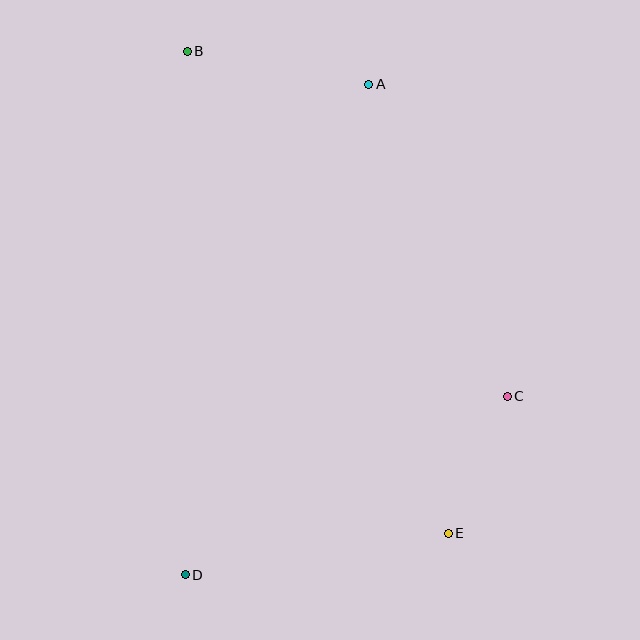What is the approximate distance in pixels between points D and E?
The distance between D and E is approximately 266 pixels.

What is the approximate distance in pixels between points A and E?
The distance between A and E is approximately 456 pixels.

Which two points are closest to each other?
Points C and E are closest to each other.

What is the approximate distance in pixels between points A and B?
The distance between A and B is approximately 184 pixels.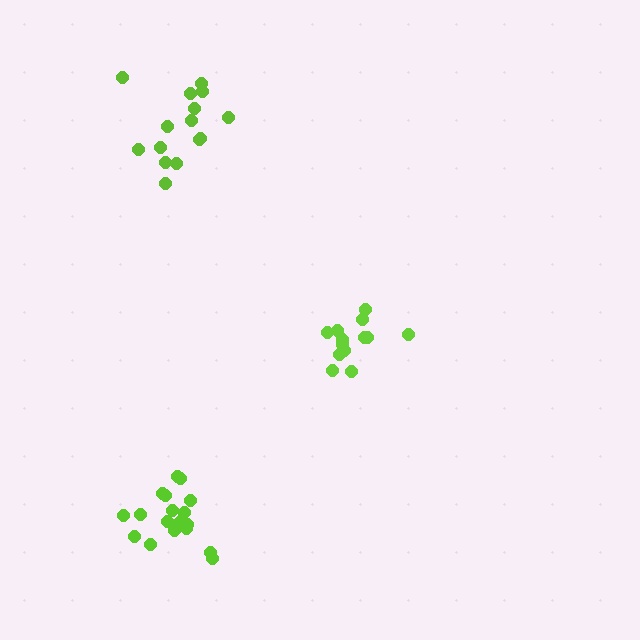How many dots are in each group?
Group 1: 18 dots, Group 2: 13 dots, Group 3: 15 dots (46 total).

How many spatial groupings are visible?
There are 3 spatial groupings.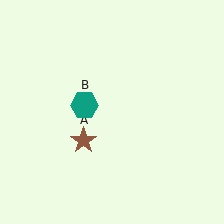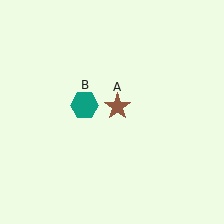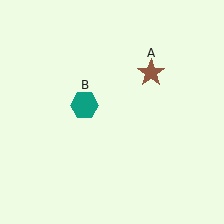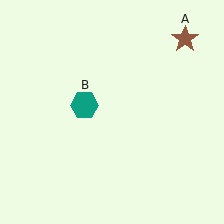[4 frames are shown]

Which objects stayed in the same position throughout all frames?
Teal hexagon (object B) remained stationary.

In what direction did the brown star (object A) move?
The brown star (object A) moved up and to the right.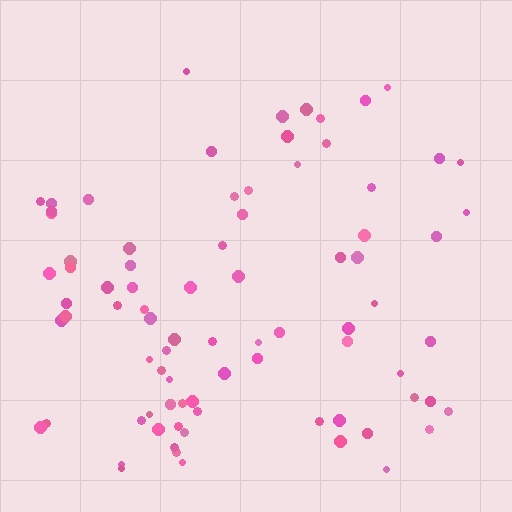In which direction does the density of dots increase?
From top to bottom, with the bottom side densest.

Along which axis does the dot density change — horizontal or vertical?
Vertical.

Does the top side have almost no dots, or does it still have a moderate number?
Still a moderate number, just noticeably fewer than the bottom.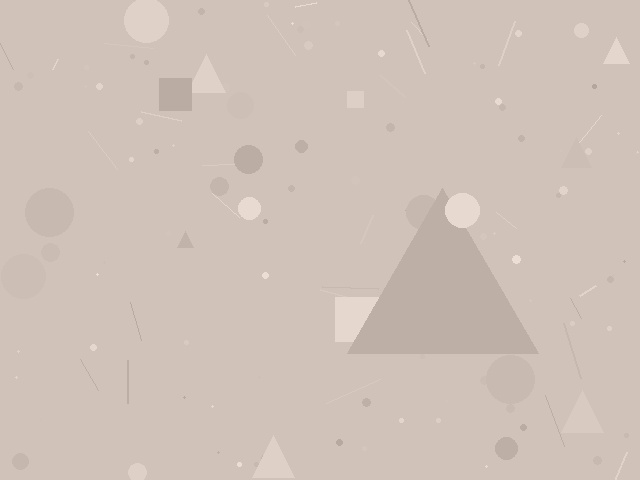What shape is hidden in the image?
A triangle is hidden in the image.